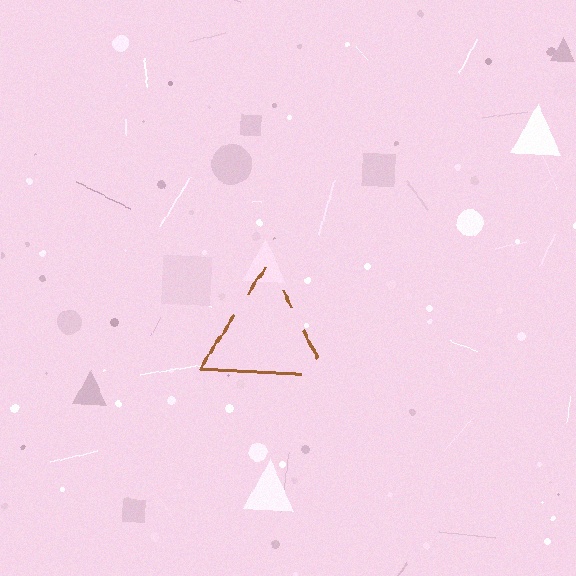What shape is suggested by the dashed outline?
The dashed outline suggests a triangle.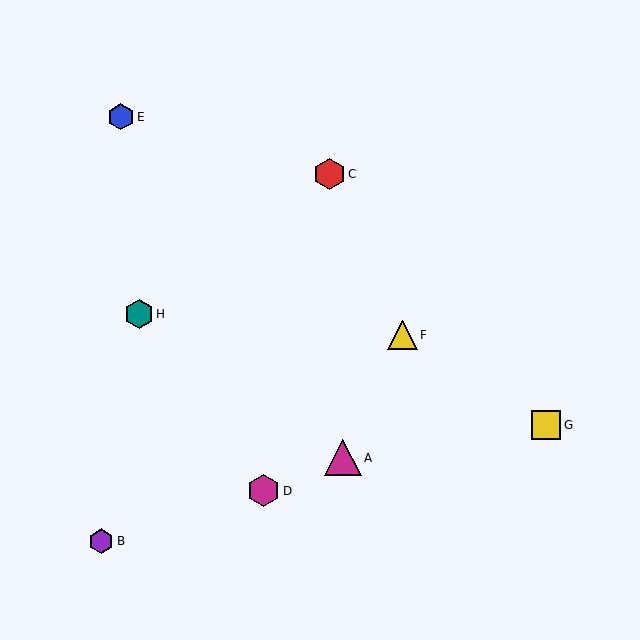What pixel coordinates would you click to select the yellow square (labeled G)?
Click at (546, 425) to select the yellow square G.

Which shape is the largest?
The magenta triangle (labeled A) is the largest.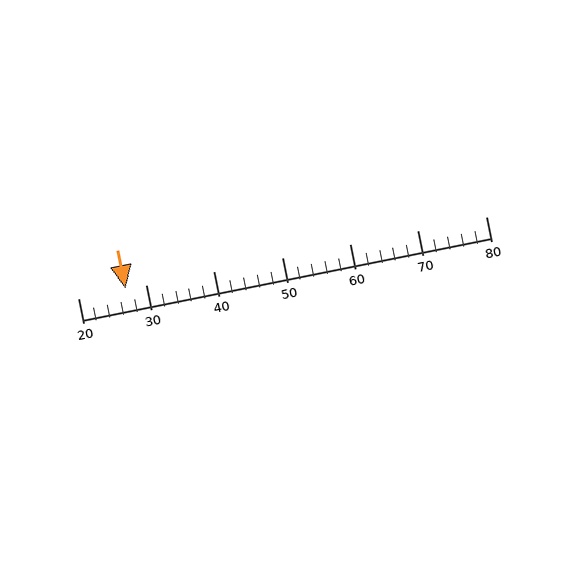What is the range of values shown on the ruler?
The ruler shows values from 20 to 80.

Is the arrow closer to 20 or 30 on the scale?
The arrow is closer to 30.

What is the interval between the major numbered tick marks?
The major tick marks are spaced 10 units apart.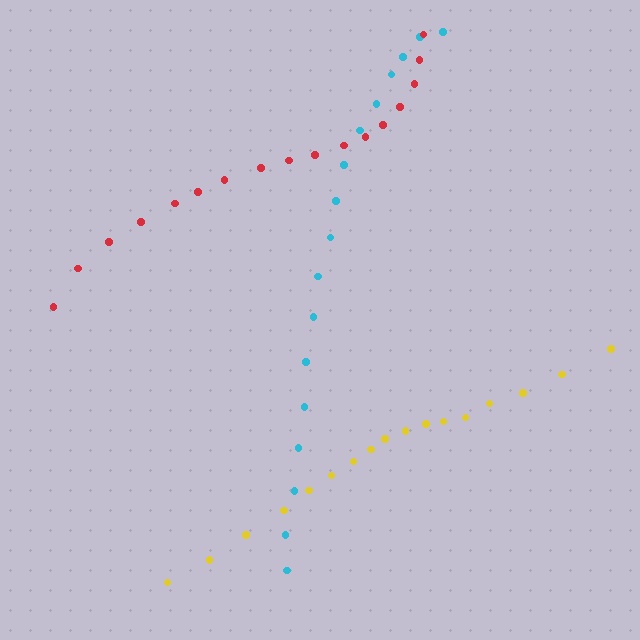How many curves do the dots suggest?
There are 3 distinct paths.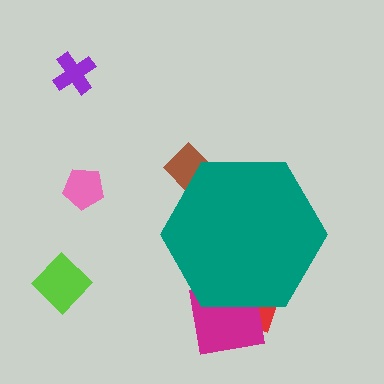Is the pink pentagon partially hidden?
No, the pink pentagon is fully visible.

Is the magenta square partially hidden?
Yes, the magenta square is partially hidden behind the teal hexagon.